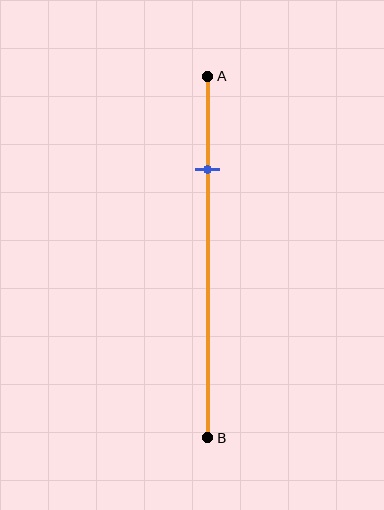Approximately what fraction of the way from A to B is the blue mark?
The blue mark is approximately 25% of the way from A to B.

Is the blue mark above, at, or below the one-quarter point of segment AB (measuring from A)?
The blue mark is approximately at the one-quarter point of segment AB.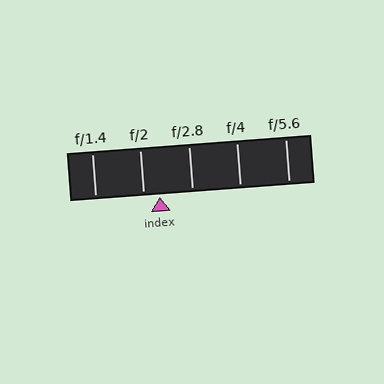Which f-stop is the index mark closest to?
The index mark is closest to f/2.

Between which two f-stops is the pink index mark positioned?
The index mark is between f/2 and f/2.8.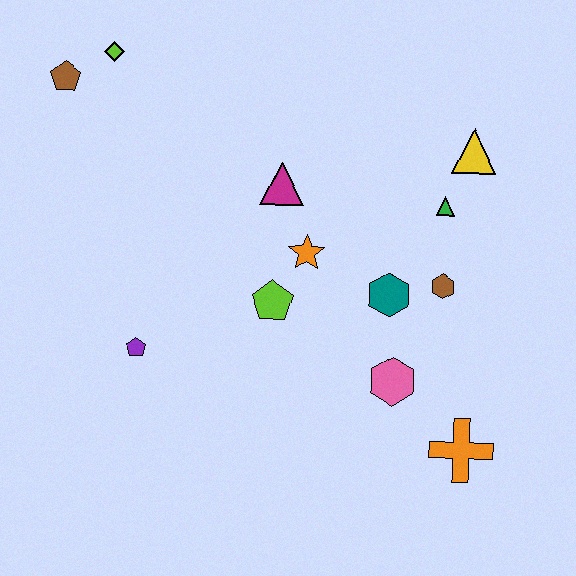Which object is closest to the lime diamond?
The brown pentagon is closest to the lime diamond.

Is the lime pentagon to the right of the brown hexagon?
No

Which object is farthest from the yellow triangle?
The brown pentagon is farthest from the yellow triangle.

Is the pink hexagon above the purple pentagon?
No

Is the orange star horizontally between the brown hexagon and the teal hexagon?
No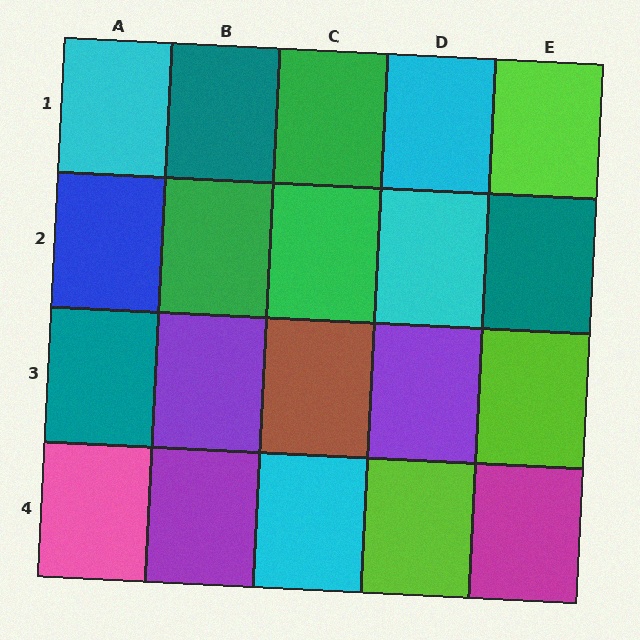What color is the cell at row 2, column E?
Teal.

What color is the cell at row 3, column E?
Lime.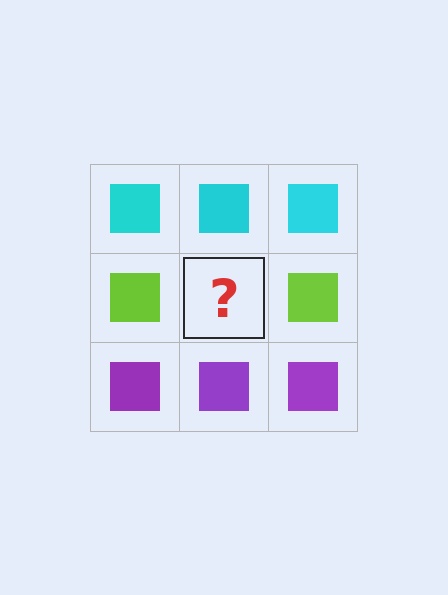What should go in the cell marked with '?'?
The missing cell should contain a lime square.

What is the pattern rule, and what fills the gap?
The rule is that each row has a consistent color. The gap should be filled with a lime square.